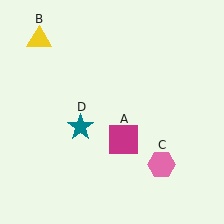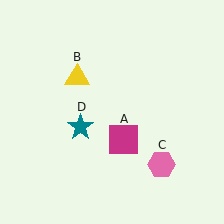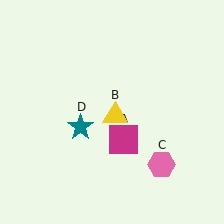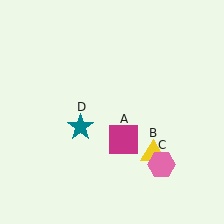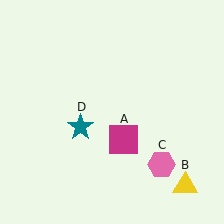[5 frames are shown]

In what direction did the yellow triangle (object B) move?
The yellow triangle (object B) moved down and to the right.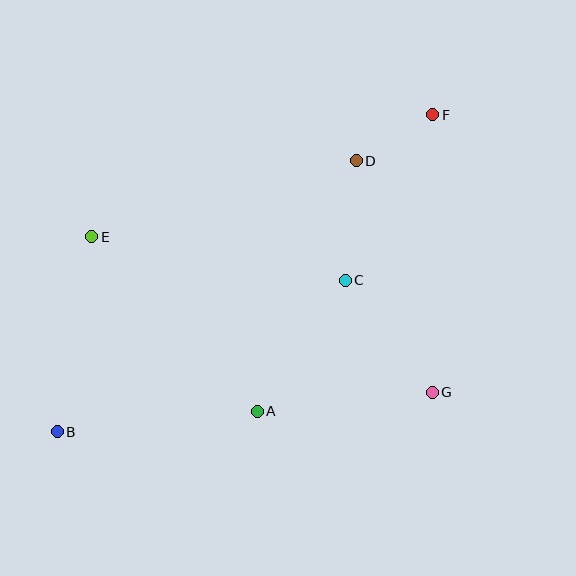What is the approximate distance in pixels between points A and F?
The distance between A and F is approximately 344 pixels.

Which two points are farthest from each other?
Points B and F are farthest from each other.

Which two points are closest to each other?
Points D and F are closest to each other.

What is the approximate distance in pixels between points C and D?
The distance between C and D is approximately 120 pixels.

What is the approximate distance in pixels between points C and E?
The distance between C and E is approximately 257 pixels.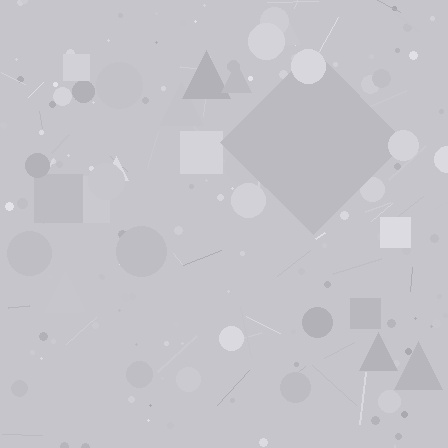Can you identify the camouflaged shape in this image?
The camouflaged shape is a diamond.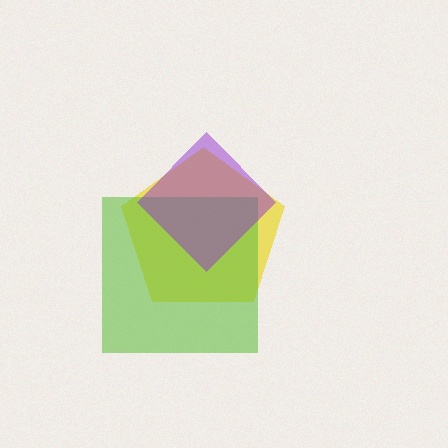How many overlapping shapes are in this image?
There are 3 overlapping shapes in the image.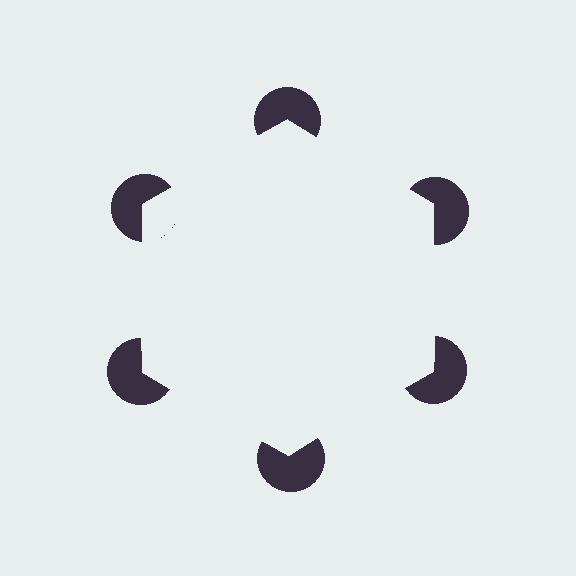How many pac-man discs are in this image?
There are 6 — one at each vertex of the illusory hexagon.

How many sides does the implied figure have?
6 sides.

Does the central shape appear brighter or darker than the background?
It typically appears slightly brighter than the background, even though no actual brightness change is drawn.